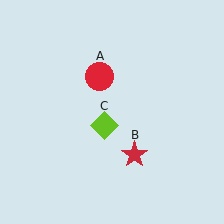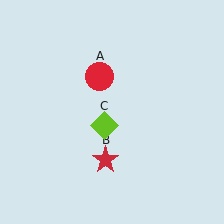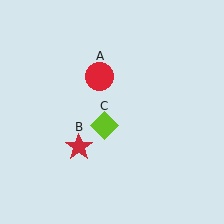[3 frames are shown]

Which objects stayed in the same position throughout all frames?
Red circle (object A) and lime diamond (object C) remained stationary.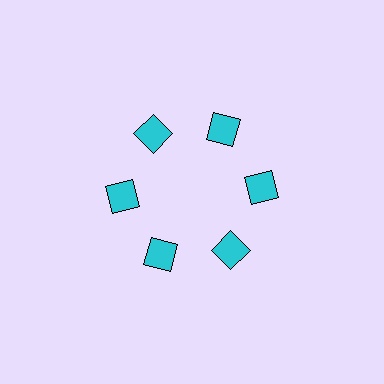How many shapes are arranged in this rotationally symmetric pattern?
There are 6 shapes, arranged in 6 groups of 1.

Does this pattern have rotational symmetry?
Yes, this pattern has 6-fold rotational symmetry. It looks the same after rotating 60 degrees around the center.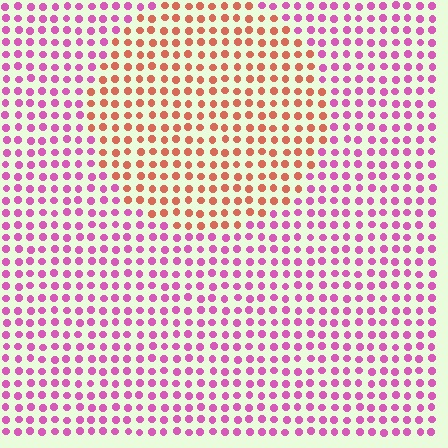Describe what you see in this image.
The image is filled with small pink elements in a uniform arrangement. A circle-shaped region is visible where the elements are tinted to a slightly different hue, forming a subtle color boundary.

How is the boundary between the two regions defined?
The boundary is defined purely by a slight shift in hue (about 54 degrees). Spacing, size, and orientation are identical on both sides.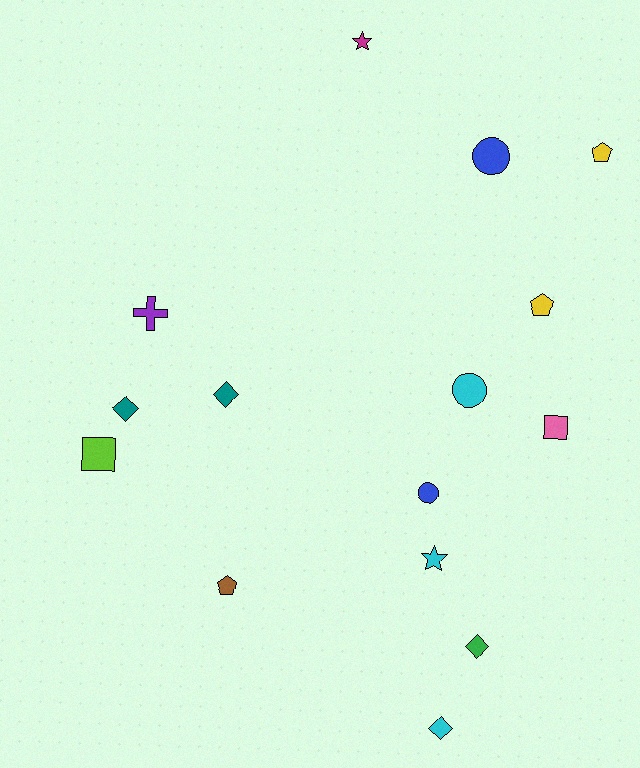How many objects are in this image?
There are 15 objects.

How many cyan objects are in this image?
There are 3 cyan objects.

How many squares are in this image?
There are 2 squares.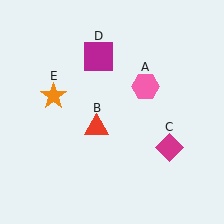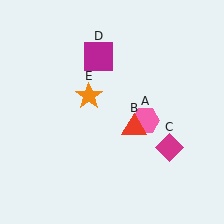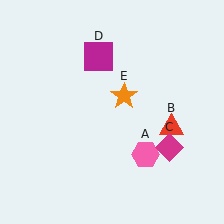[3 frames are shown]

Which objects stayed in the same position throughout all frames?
Magenta diamond (object C) and magenta square (object D) remained stationary.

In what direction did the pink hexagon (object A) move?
The pink hexagon (object A) moved down.